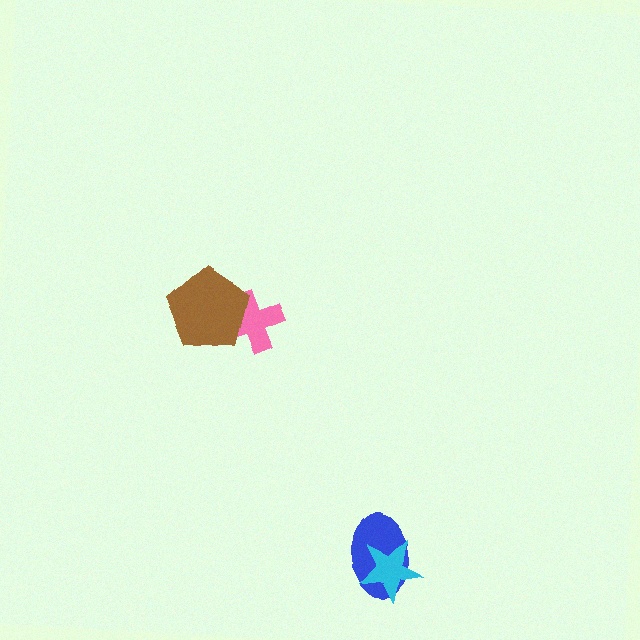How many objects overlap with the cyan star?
1 object overlaps with the cyan star.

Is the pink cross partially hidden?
Yes, it is partially covered by another shape.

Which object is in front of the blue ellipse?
The cyan star is in front of the blue ellipse.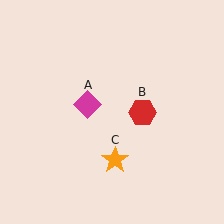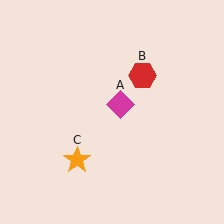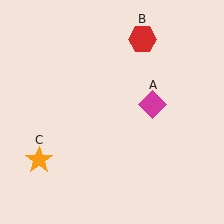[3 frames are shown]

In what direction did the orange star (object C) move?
The orange star (object C) moved left.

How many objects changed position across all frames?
3 objects changed position: magenta diamond (object A), red hexagon (object B), orange star (object C).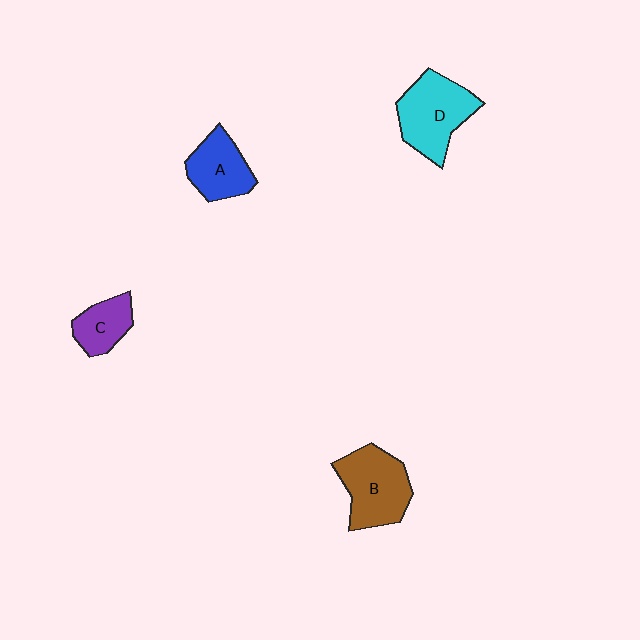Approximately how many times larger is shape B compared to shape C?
Approximately 1.8 times.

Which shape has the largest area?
Shape D (cyan).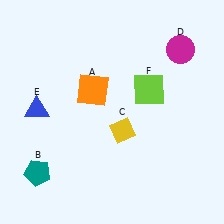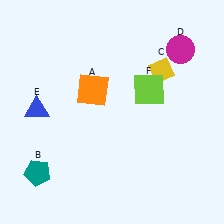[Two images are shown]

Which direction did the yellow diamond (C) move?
The yellow diamond (C) moved up.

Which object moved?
The yellow diamond (C) moved up.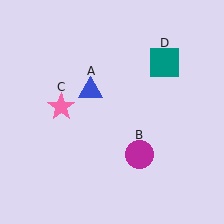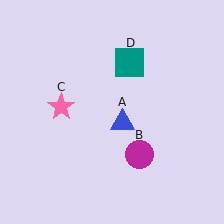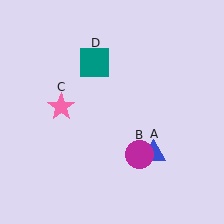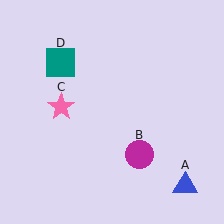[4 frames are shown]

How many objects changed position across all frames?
2 objects changed position: blue triangle (object A), teal square (object D).